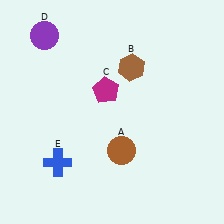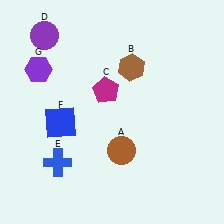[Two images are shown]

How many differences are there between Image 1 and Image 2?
There are 2 differences between the two images.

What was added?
A blue square (F), a purple hexagon (G) were added in Image 2.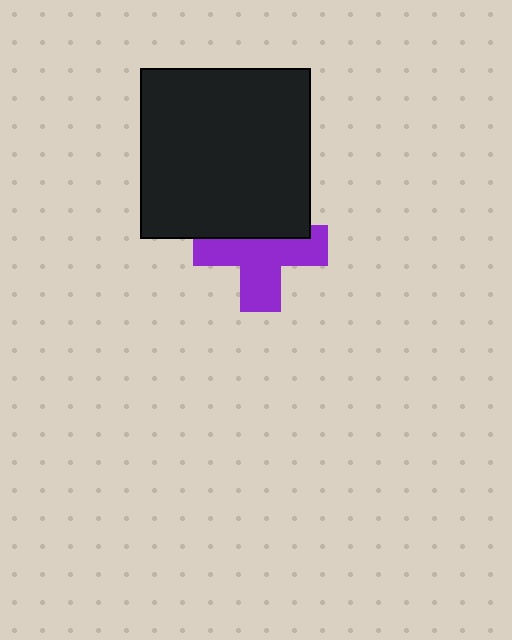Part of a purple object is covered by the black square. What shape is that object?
It is a cross.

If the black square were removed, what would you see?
You would see the complete purple cross.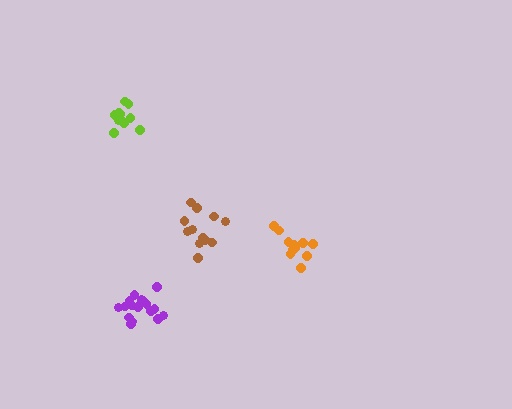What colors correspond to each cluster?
The clusters are colored: orange, lime, purple, brown.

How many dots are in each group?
Group 1: 11 dots, Group 2: 11 dots, Group 3: 17 dots, Group 4: 12 dots (51 total).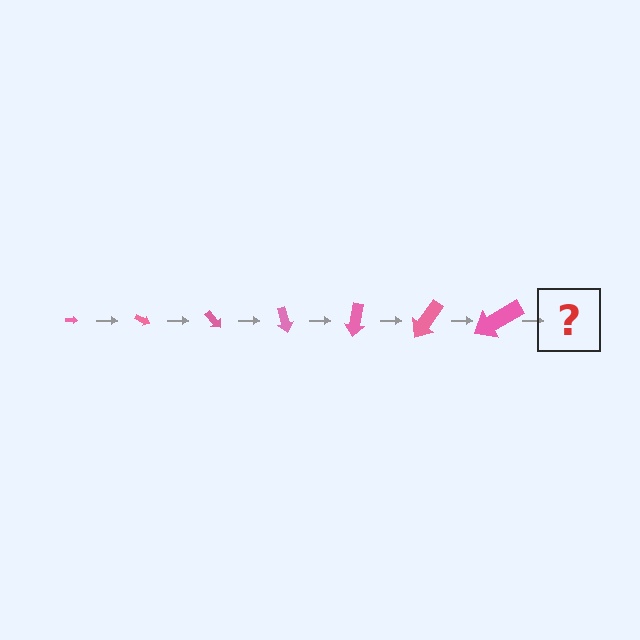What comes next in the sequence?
The next element should be an arrow, larger than the previous one and rotated 175 degrees from the start.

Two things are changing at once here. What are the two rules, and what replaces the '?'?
The two rules are that the arrow grows larger each step and it rotates 25 degrees each step. The '?' should be an arrow, larger than the previous one and rotated 175 degrees from the start.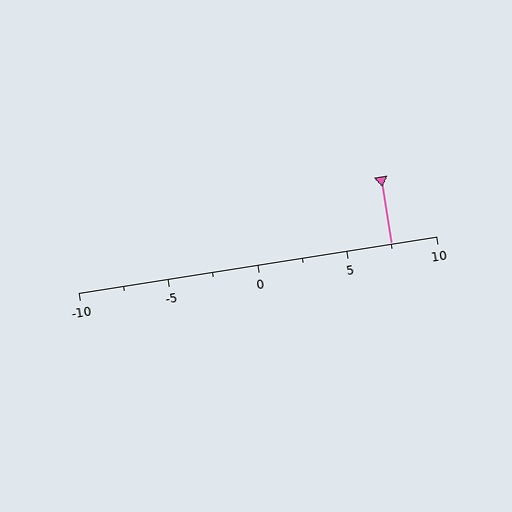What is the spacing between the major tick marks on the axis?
The major ticks are spaced 5 apart.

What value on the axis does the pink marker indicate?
The marker indicates approximately 7.5.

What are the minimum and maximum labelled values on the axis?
The axis runs from -10 to 10.